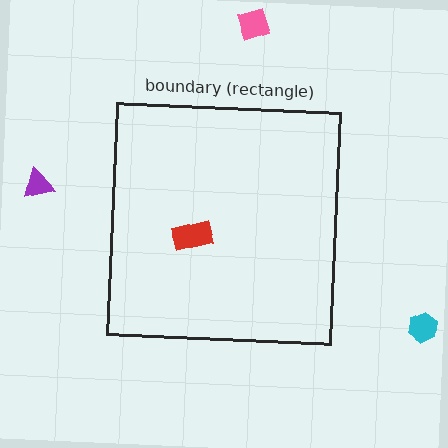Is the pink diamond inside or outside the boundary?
Outside.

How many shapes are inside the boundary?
1 inside, 3 outside.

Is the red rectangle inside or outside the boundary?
Inside.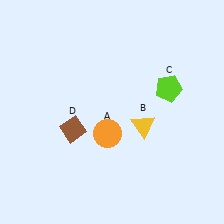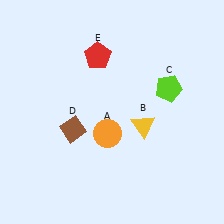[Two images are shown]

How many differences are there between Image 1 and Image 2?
There is 1 difference between the two images.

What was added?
A red pentagon (E) was added in Image 2.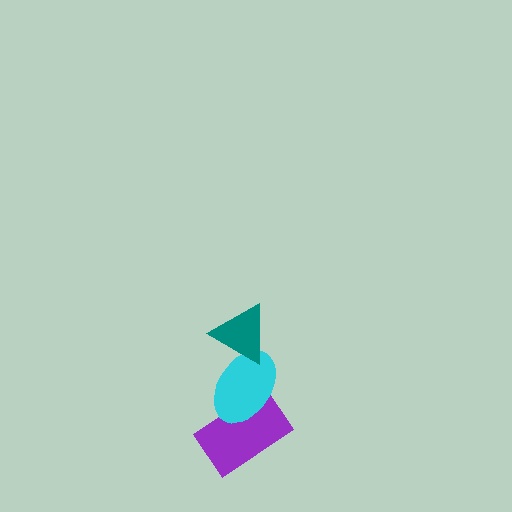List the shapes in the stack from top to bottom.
From top to bottom: the teal triangle, the cyan ellipse, the purple rectangle.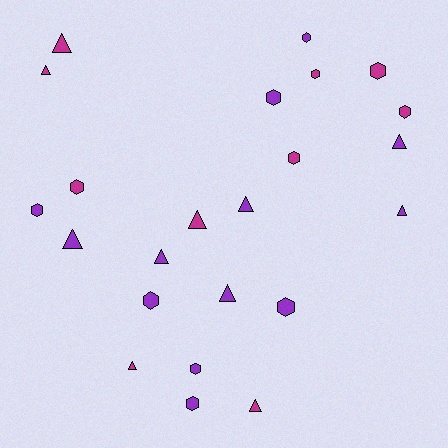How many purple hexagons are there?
There are 7 purple hexagons.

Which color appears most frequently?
Purple, with 13 objects.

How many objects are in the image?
There are 23 objects.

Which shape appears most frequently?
Hexagon, with 12 objects.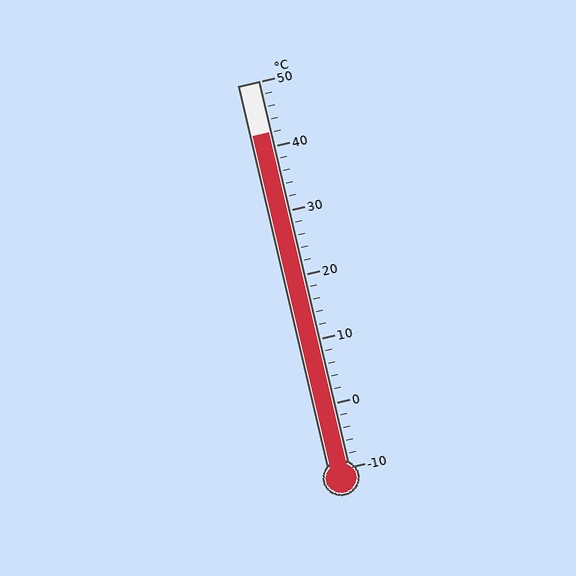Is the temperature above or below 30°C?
The temperature is above 30°C.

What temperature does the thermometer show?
The thermometer shows approximately 42°C.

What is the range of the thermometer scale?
The thermometer scale ranges from -10°C to 50°C.